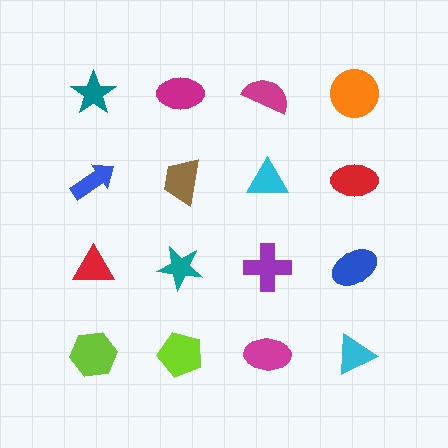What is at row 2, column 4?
A red ellipse.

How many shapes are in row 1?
4 shapes.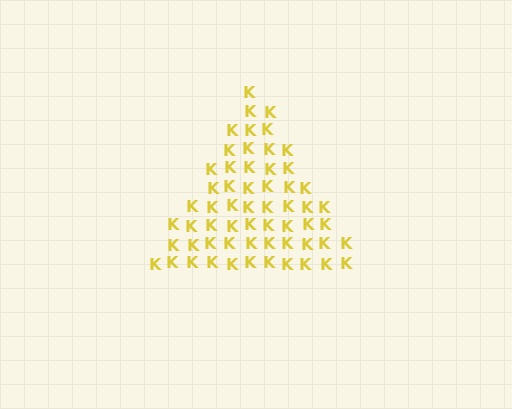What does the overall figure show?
The overall figure shows a triangle.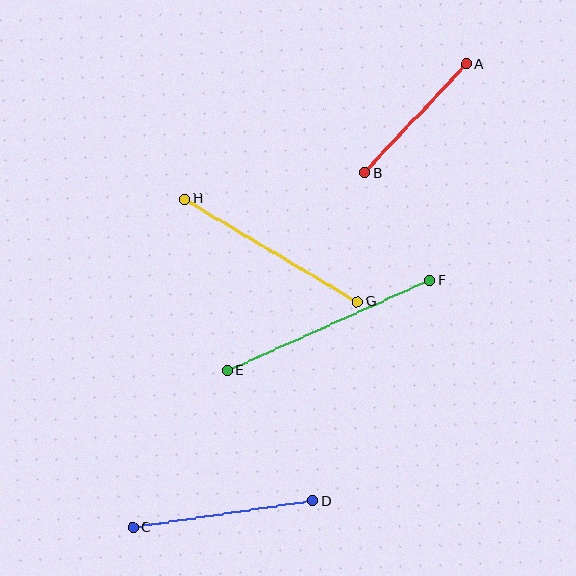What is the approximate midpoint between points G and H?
The midpoint is at approximately (271, 250) pixels.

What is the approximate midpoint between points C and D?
The midpoint is at approximately (223, 514) pixels.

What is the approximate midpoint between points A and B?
The midpoint is at approximately (416, 118) pixels.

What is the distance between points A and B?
The distance is approximately 149 pixels.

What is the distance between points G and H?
The distance is approximately 201 pixels.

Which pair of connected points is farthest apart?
Points E and F are farthest apart.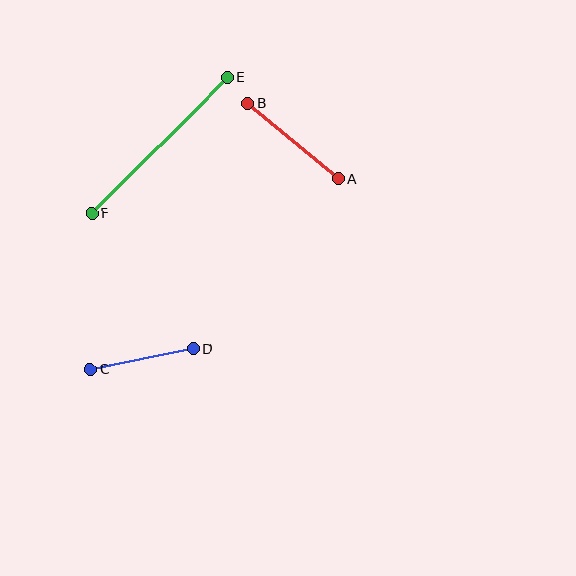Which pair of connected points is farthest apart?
Points E and F are farthest apart.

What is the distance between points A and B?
The distance is approximately 118 pixels.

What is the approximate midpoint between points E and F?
The midpoint is at approximately (159, 146) pixels.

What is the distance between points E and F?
The distance is approximately 192 pixels.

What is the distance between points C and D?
The distance is approximately 105 pixels.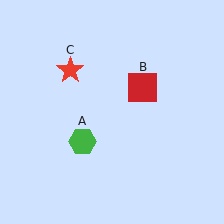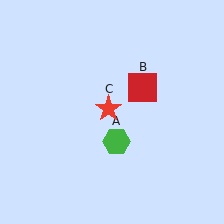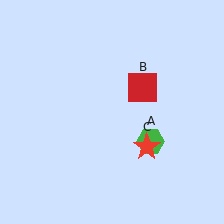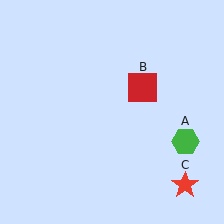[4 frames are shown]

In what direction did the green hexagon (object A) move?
The green hexagon (object A) moved right.